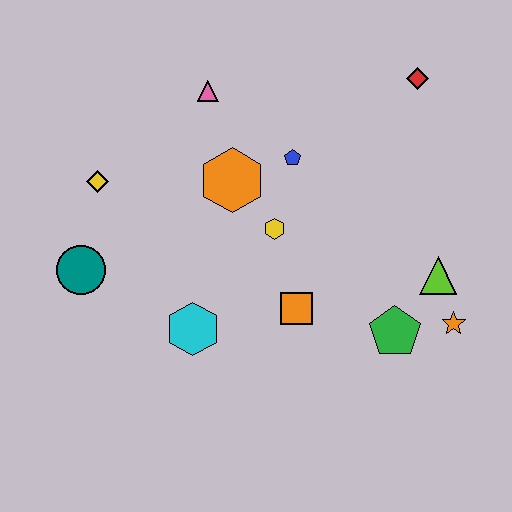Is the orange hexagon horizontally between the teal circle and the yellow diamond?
No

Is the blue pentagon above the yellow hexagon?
Yes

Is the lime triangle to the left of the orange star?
Yes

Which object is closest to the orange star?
The lime triangle is closest to the orange star.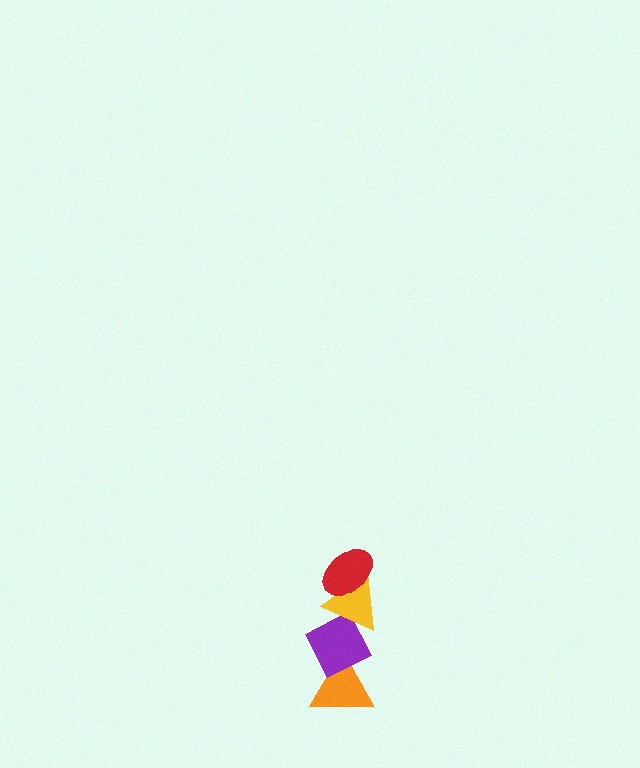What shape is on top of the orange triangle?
The purple diamond is on top of the orange triangle.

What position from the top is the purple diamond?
The purple diamond is 3rd from the top.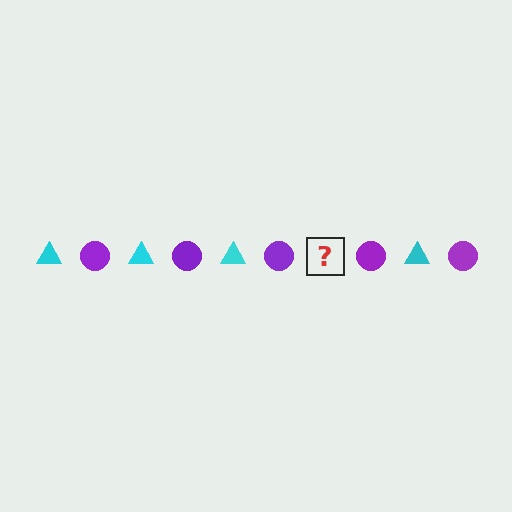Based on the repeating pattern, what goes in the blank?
The blank should be a cyan triangle.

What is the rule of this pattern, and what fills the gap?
The rule is that the pattern alternates between cyan triangle and purple circle. The gap should be filled with a cyan triangle.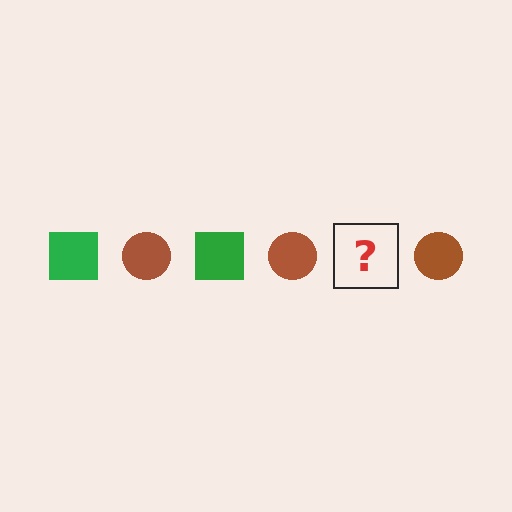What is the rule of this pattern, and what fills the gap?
The rule is that the pattern alternates between green square and brown circle. The gap should be filled with a green square.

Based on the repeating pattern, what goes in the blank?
The blank should be a green square.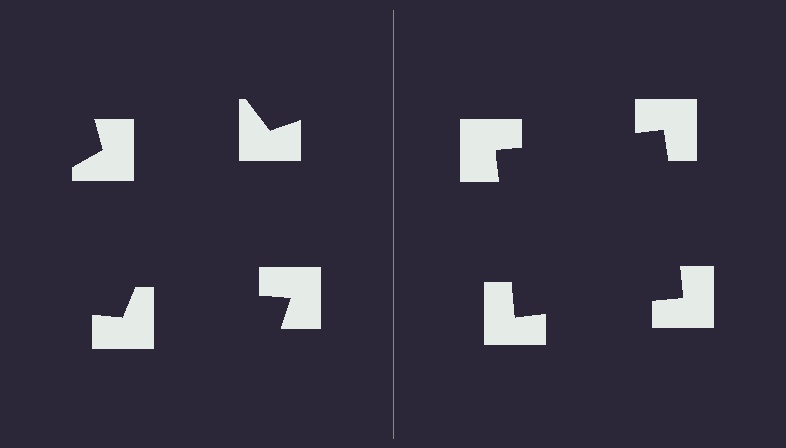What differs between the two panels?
The notched squares are positioned identically on both sides; only the wedge orientations differ. On the right they align to a square; on the left they are misaligned.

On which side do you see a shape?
An illusory square appears on the right side. On the left side the wedge cuts are rotated, so no coherent shape forms.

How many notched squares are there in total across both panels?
8 — 4 on each side.